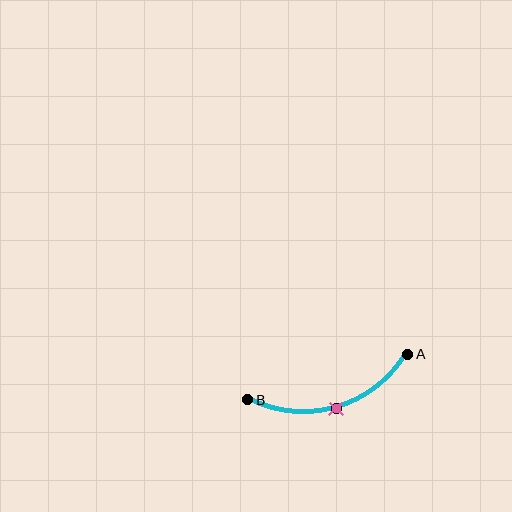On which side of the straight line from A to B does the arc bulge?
The arc bulges below the straight line connecting A and B.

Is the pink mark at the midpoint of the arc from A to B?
Yes. The pink mark lies on the arc at equal arc-length from both A and B — it is the arc midpoint.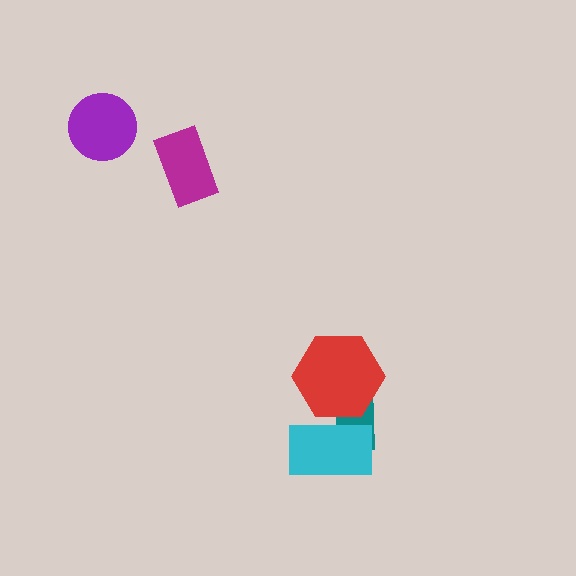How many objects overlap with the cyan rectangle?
2 objects overlap with the cyan rectangle.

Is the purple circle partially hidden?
No, no other shape covers it.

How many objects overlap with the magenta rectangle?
0 objects overlap with the magenta rectangle.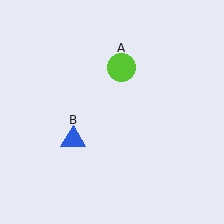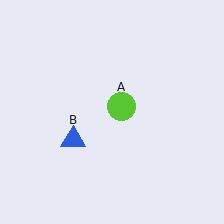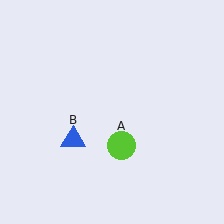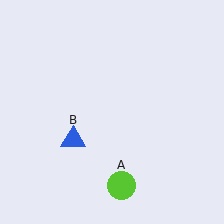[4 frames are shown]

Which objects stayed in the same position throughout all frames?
Blue triangle (object B) remained stationary.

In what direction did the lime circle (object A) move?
The lime circle (object A) moved down.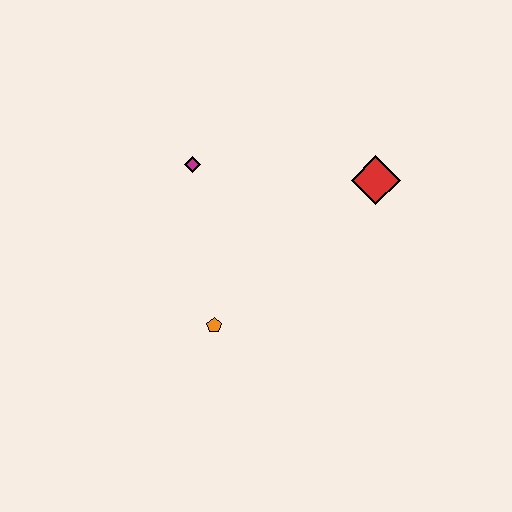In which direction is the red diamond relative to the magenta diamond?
The red diamond is to the right of the magenta diamond.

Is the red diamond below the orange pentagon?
No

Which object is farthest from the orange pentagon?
The red diamond is farthest from the orange pentagon.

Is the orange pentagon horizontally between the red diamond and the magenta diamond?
Yes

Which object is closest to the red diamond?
The magenta diamond is closest to the red diamond.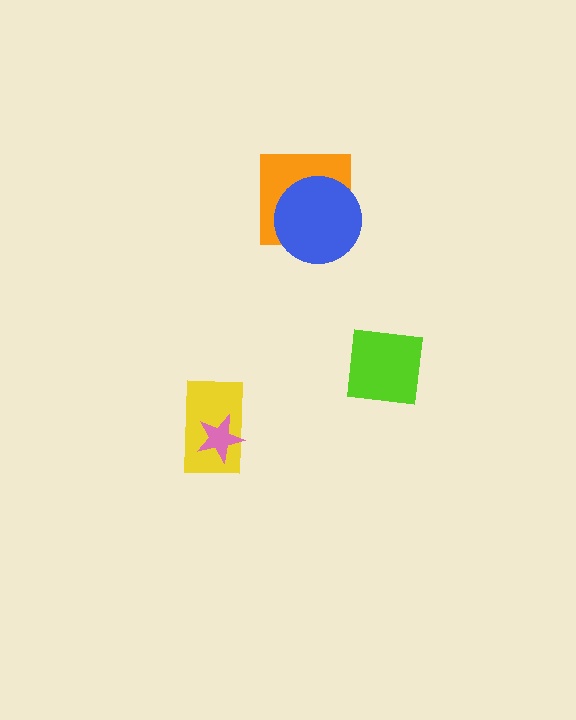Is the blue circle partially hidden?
No, no other shape covers it.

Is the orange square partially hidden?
Yes, it is partially covered by another shape.